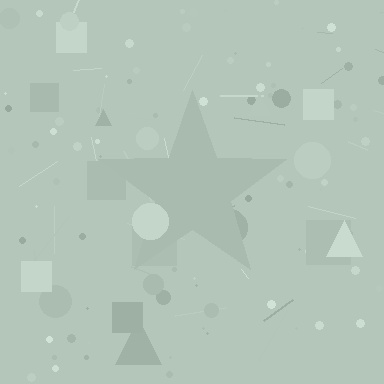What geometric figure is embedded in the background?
A star is embedded in the background.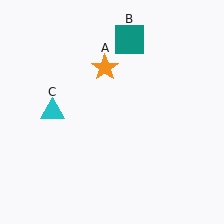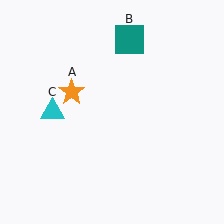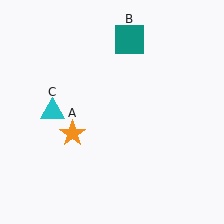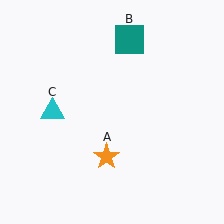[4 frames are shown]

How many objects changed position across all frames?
1 object changed position: orange star (object A).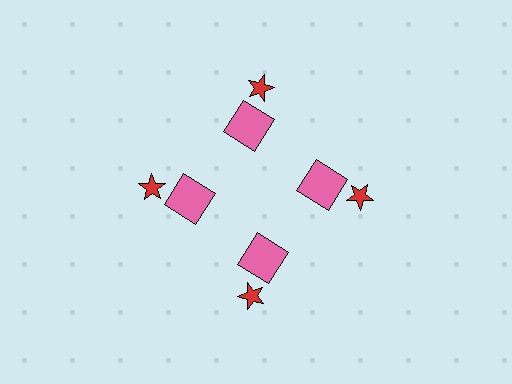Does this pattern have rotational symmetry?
Yes, this pattern has 4-fold rotational symmetry. It looks the same after rotating 90 degrees around the center.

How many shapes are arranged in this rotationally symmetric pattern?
There are 8 shapes, arranged in 4 groups of 2.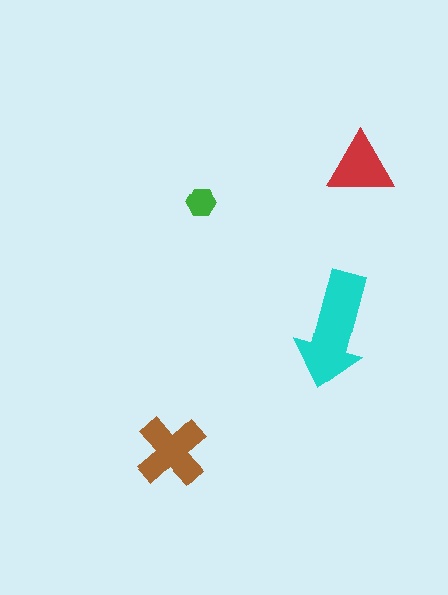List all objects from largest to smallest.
The cyan arrow, the brown cross, the red triangle, the green hexagon.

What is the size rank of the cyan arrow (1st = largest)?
1st.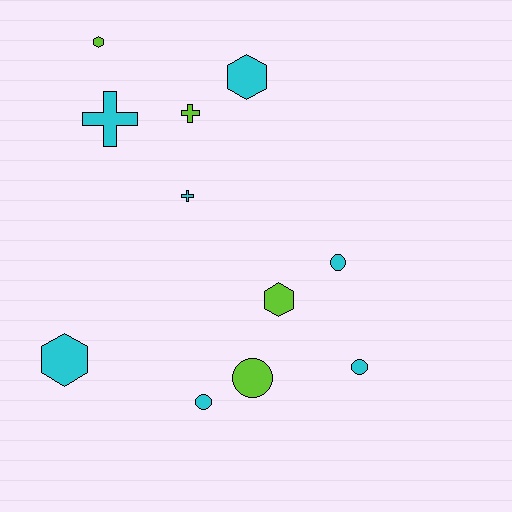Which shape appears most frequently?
Circle, with 4 objects.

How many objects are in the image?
There are 11 objects.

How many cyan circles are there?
There are 3 cyan circles.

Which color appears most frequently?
Cyan, with 7 objects.